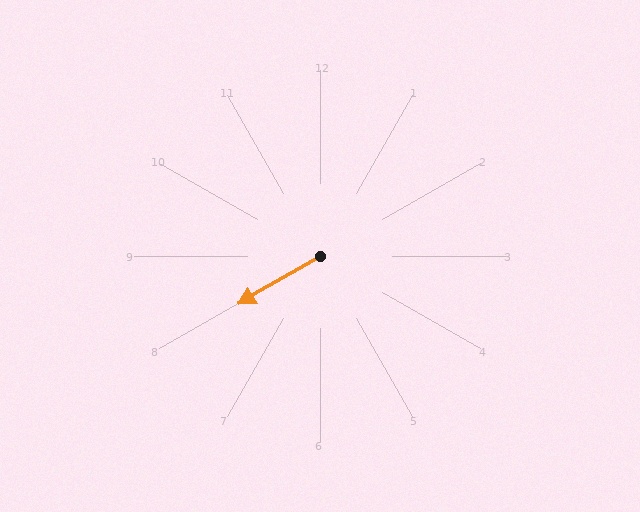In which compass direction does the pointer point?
Southwest.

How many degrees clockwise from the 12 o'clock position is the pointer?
Approximately 240 degrees.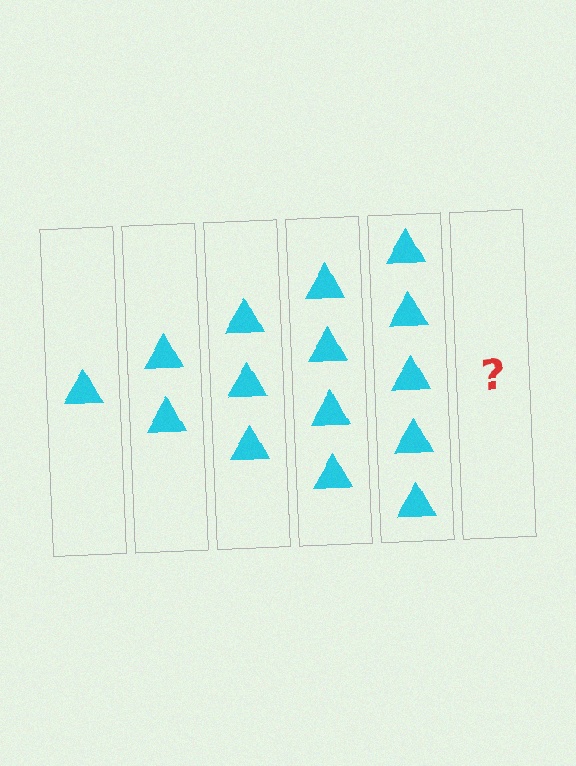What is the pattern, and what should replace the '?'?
The pattern is that each step adds one more triangle. The '?' should be 6 triangles.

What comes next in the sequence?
The next element should be 6 triangles.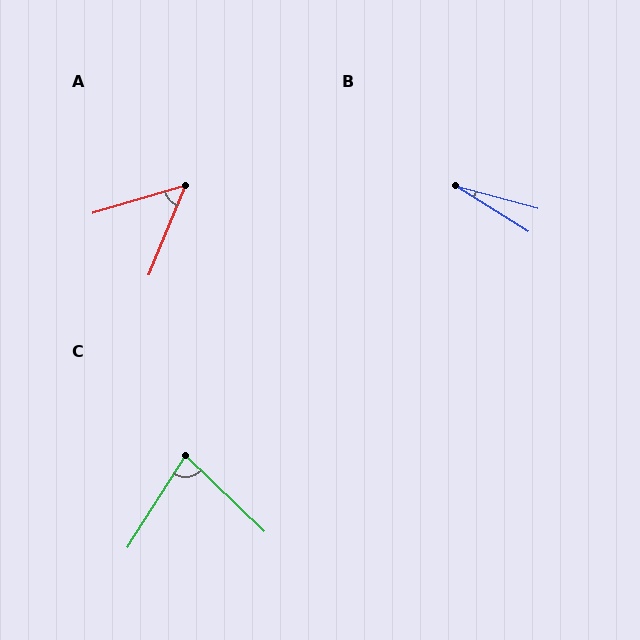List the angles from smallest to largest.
B (17°), A (51°), C (79°).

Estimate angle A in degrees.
Approximately 51 degrees.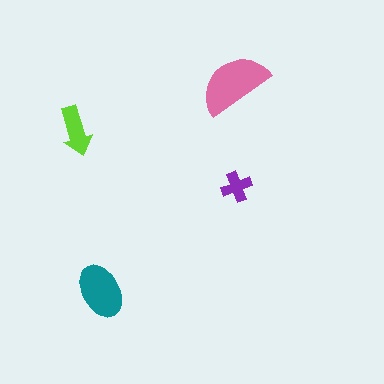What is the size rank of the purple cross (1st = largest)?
4th.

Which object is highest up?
The pink semicircle is topmost.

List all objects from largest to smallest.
The pink semicircle, the teal ellipse, the lime arrow, the purple cross.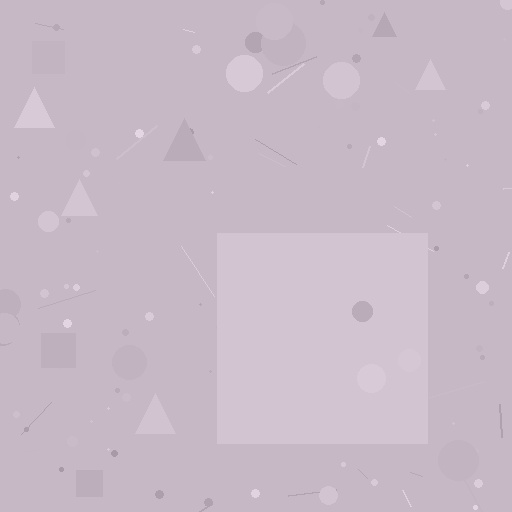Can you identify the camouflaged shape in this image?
The camouflaged shape is a square.